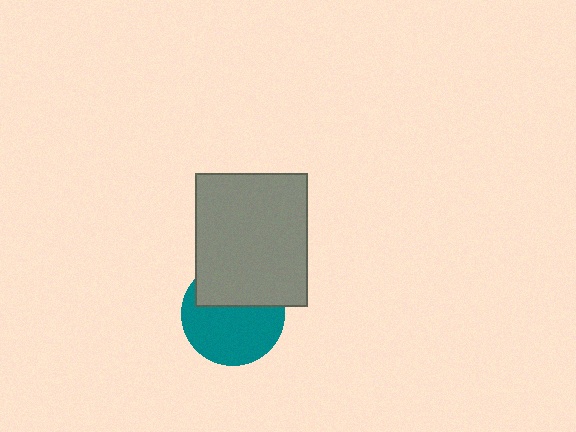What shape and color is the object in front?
The object in front is a gray rectangle.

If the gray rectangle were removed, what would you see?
You would see the complete teal circle.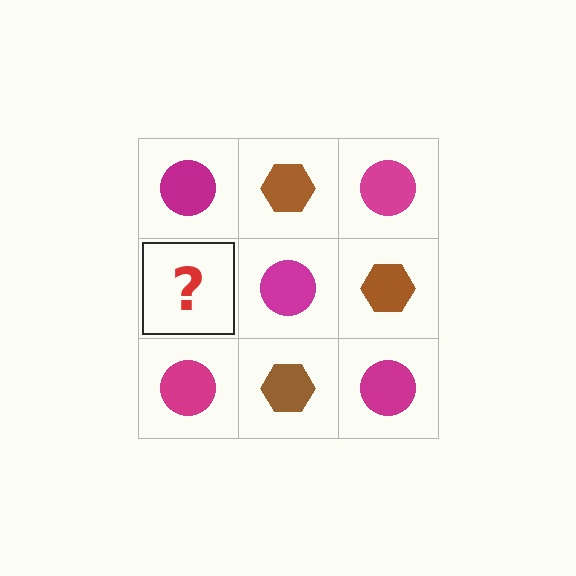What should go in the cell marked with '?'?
The missing cell should contain a brown hexagon.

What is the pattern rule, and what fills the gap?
The rule is that it alternates magenta circle and brown hexagon in a checkerboard pattern. The gap should be filled with a brown hexagon.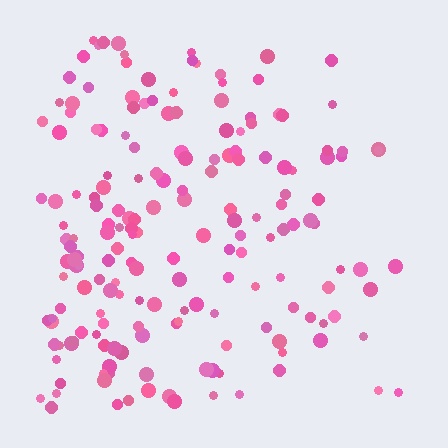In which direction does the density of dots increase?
From right to left, with the left side densest.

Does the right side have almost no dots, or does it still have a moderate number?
Still a moderate number, just noticeably fewer than the left.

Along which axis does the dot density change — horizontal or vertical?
Horizontal.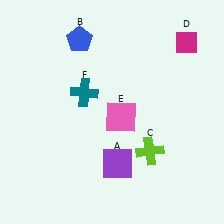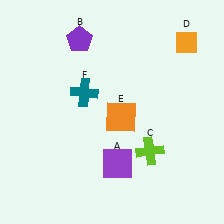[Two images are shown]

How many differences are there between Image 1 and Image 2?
There are 3 differences between the two images.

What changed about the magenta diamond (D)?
In Image 1, D is magenta. In Image 2, it changed to orange.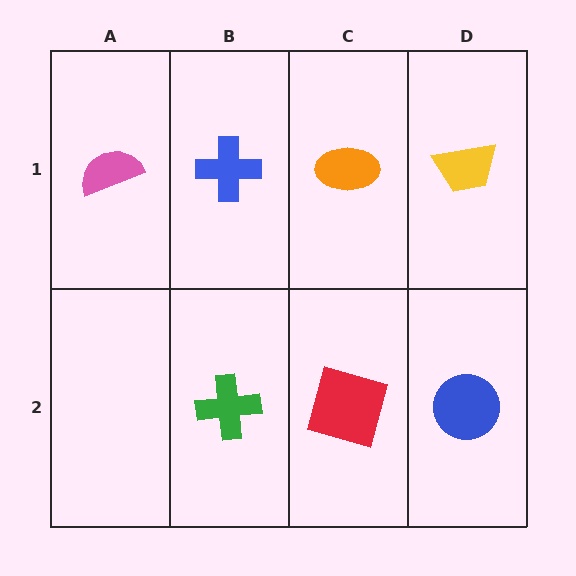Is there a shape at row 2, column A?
No, that cell is empty.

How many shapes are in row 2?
3 shapes.